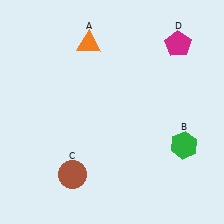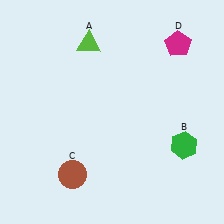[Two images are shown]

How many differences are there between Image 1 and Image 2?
There is 1 difference between the two images.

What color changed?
The triangle (A) changed from orange in Image 1 to lime in Image 2.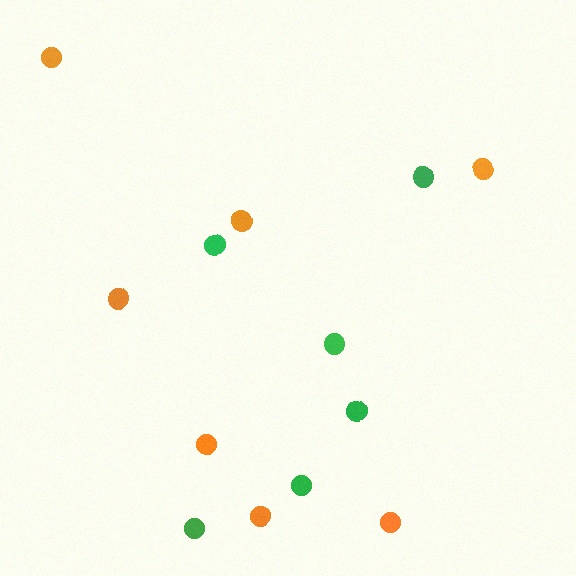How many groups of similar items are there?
There are 2 groups: one group of green circles (6) and one group of orange circles (7).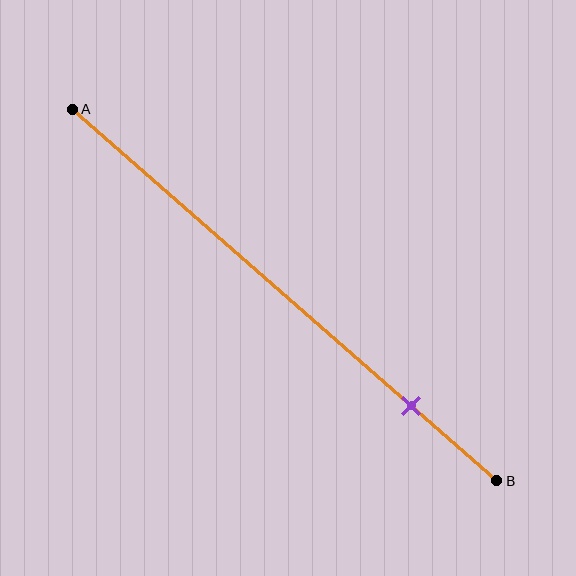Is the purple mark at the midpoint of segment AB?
No, the mark is at about 80% from A, not at the 50% midpoint.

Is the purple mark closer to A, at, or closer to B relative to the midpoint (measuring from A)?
The purple mark is closer to point B than the midpoint of segment AB.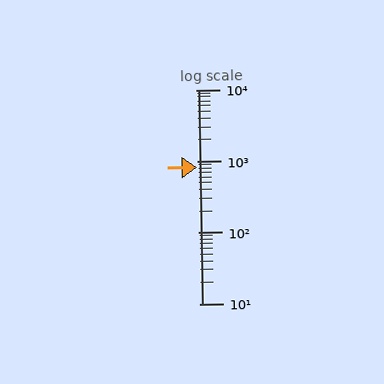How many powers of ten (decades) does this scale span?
The scale spans 3 decades, from 10 to 10000.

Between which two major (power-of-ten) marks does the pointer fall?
The pointer is between 100 and 1000.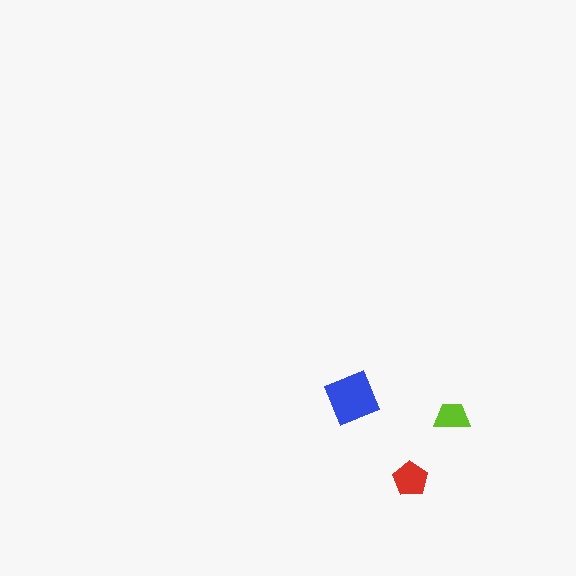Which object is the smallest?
The lime trapezoid.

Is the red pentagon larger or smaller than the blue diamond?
Smaller.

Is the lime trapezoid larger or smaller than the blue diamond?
Smaller.